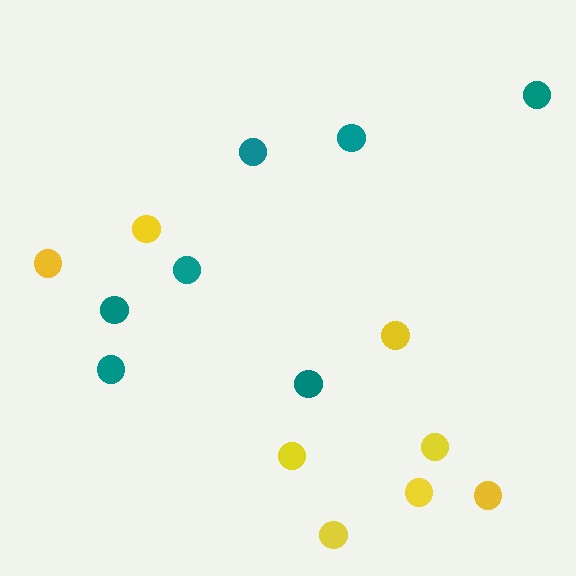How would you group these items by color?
There are 2 groups: one group of yellow circles (8) and one group of teal circles (7).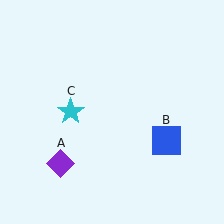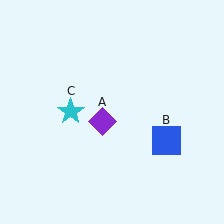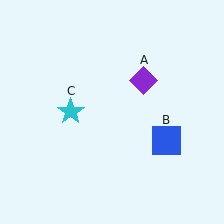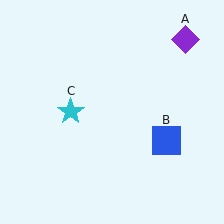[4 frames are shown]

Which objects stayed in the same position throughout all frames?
Blue square (object B) and cyan star (object C) remained stationary.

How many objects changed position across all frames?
1 object changed position: purple diamond (object A).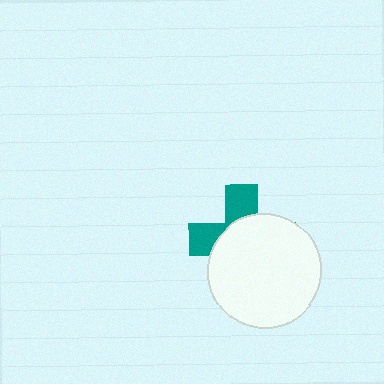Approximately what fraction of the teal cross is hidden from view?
Roughly 66% of the teal cross is hidden behind the white circle.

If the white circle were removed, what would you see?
You would see the complete teal cross.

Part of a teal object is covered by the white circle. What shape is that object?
It is a cross.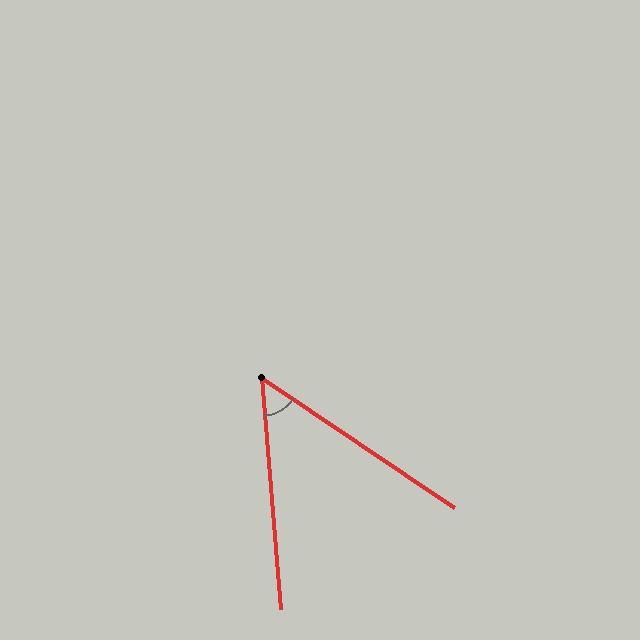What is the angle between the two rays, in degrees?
Approximately 51 degrees.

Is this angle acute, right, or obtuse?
It is acute.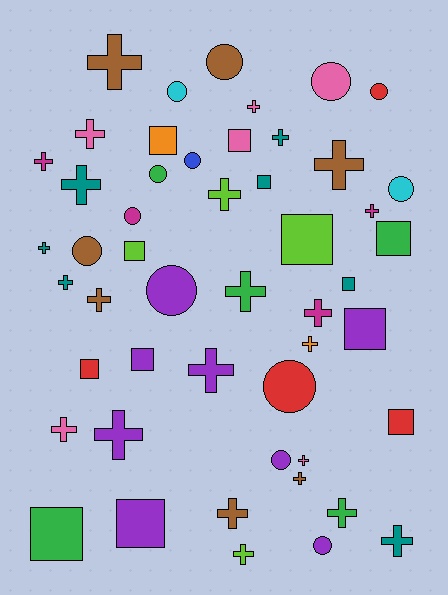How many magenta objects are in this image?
There are 4 magenta objects.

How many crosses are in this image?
There are 24 crosses.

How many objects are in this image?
There are 50 objects.